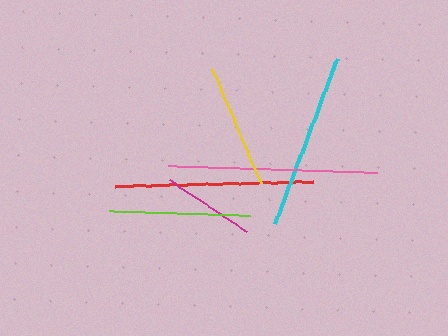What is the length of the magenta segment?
The magenta segment is approximately 93 pixels long.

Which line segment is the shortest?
The magenta line is the shortest at approximately 93 pixels.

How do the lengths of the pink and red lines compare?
The pink and red lines are approximately the same length.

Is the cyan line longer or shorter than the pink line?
The pink line is longer than the cyan line.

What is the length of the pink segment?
The pink segment is approximately 209 pixels long.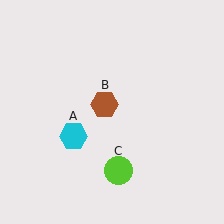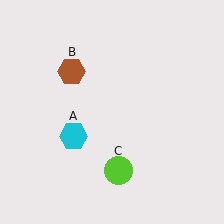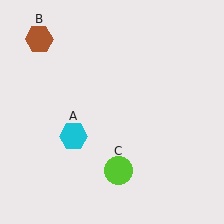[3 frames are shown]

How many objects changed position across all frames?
1 object changed position: brown hexagon (object B).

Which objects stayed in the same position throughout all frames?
Cyan hexagon (object A) and lime circle (object C) remained stationary.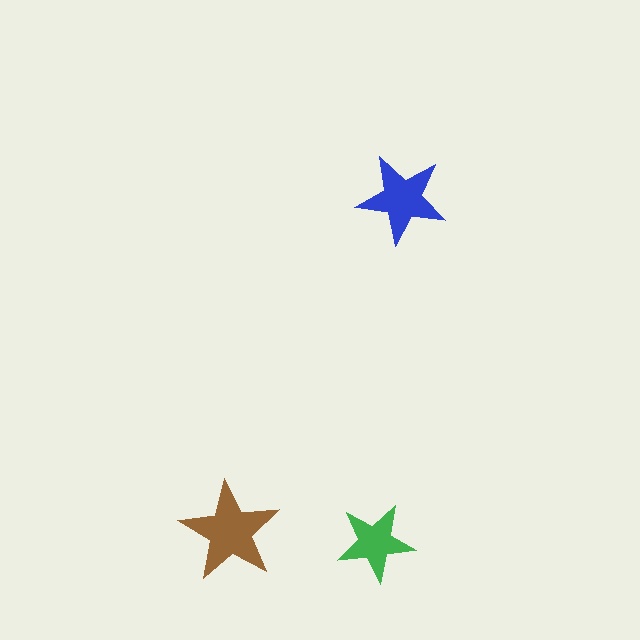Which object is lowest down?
The green star is bottommost.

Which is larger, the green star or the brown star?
The brown one.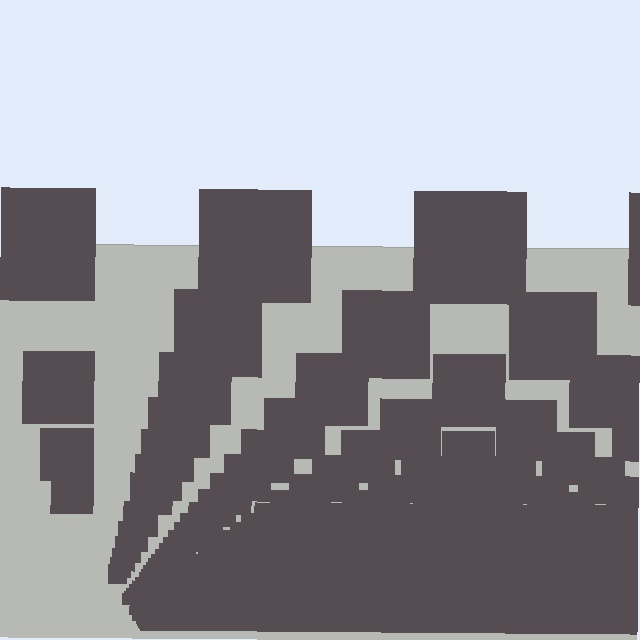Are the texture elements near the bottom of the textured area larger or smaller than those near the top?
Smaller. The gradient is inverted — elements near the bottom are smaller and denser.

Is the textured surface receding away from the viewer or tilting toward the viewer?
The surface appears to tilt toward the viewer. Texture elements get larger and sparser toward the top.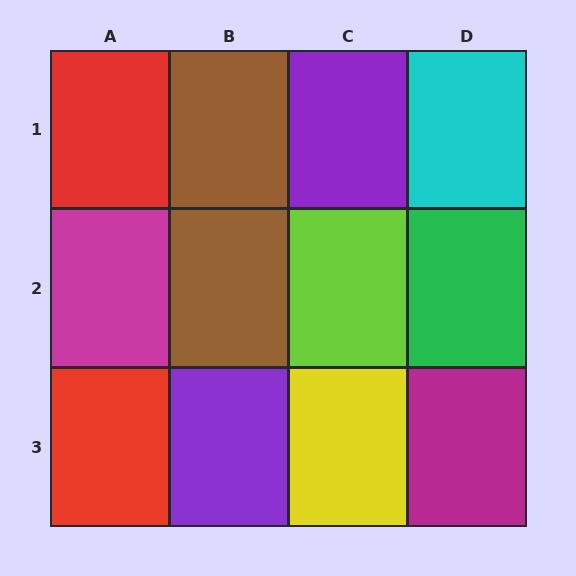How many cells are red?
2 cells are red.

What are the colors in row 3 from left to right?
Red, purple, yellow, magenta.